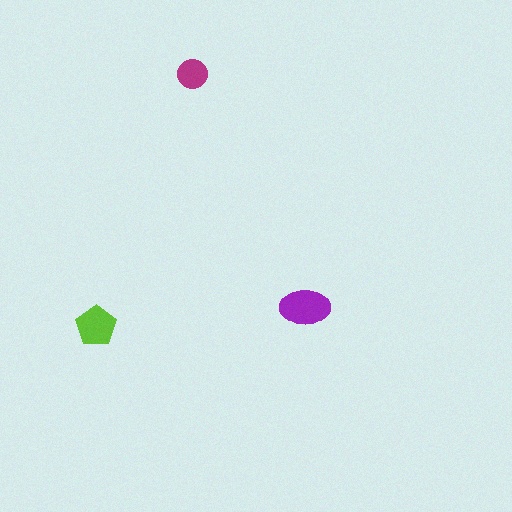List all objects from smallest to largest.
The magenta circle, the lime pentagon, the purple ellipse.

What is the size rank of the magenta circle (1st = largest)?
3rd.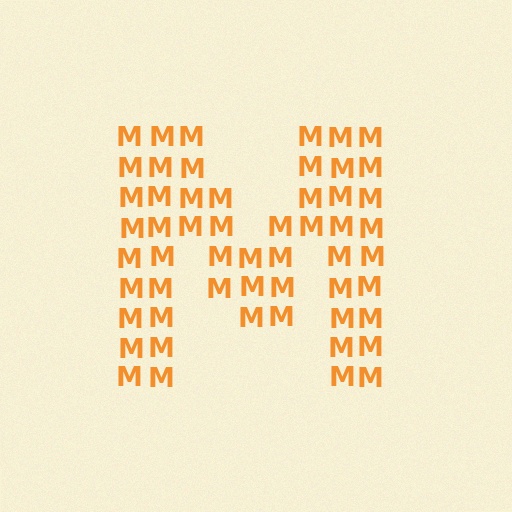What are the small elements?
The small elements are letter M's.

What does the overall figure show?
The overall figure shows the letter M.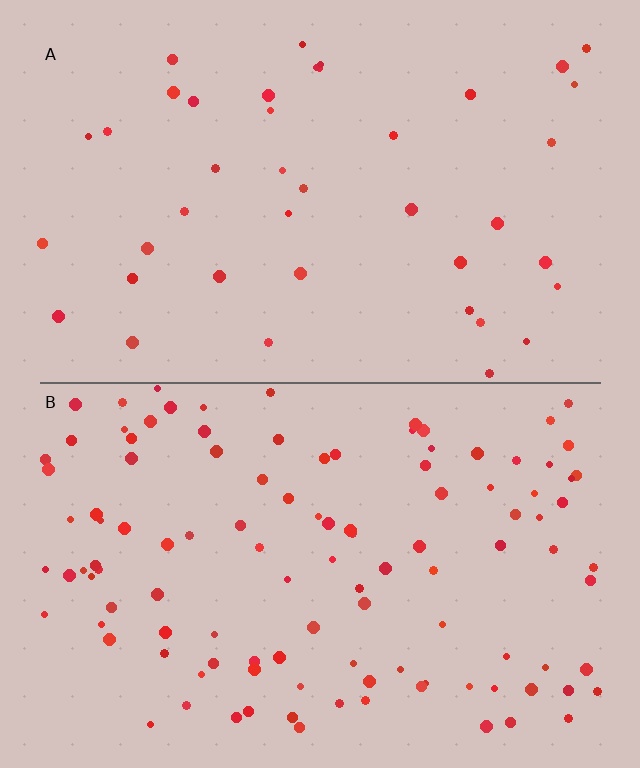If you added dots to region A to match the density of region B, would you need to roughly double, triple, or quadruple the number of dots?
Approximately triple.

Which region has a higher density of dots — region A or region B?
B (the bottom).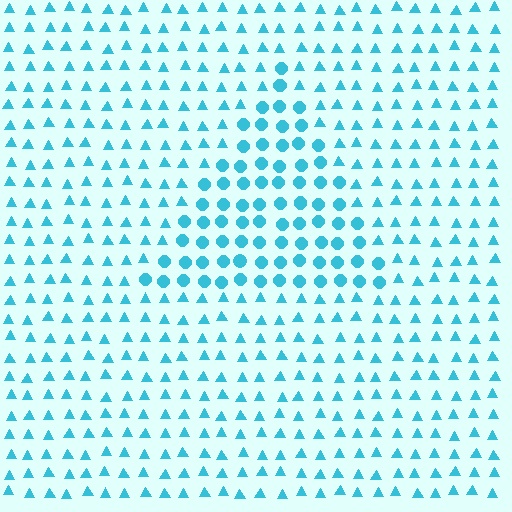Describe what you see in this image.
The image is filled with small cyan elements arranged in a uniform grid. A triangle-shaped region contains circles, while the surrounding area contains triangles. The boundary is defined purely by the change in element shape.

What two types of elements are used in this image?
The image uses circles inside the triangle region and triangles outside it.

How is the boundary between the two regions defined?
The boundary is defined by a change in element shape: circles inside vs. triangles outside. All elements share the same color and spacing.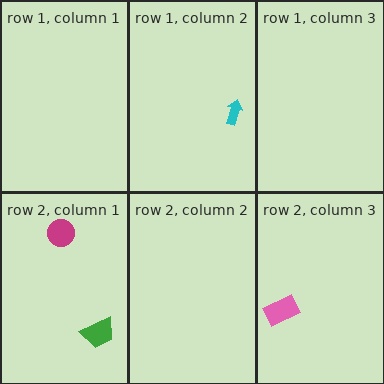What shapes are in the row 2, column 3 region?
The pink rectangle.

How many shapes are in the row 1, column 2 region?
1.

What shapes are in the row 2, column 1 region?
The magenta circle, the green trapezoid.